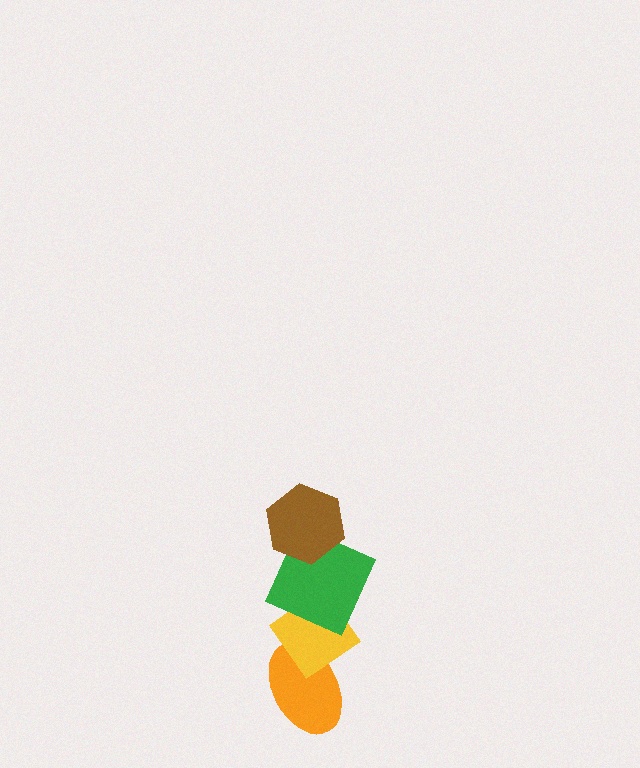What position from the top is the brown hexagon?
The brown hexagon is 1st from the top.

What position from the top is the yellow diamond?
The yellow diamond is 3rd from the top.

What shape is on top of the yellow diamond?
The green square is on top of the yellow diamond.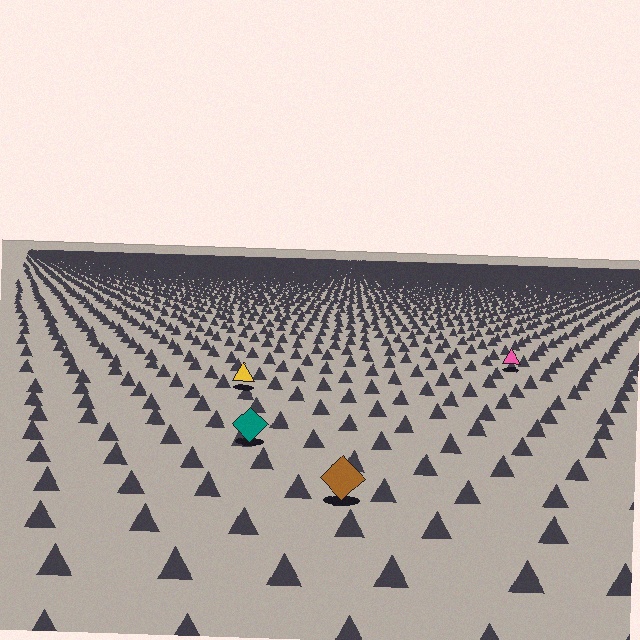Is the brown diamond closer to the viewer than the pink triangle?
Yes. The brown diamond is closer — you can tell from the texture gradient: the ground texture is coarser near it.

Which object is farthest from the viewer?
The pink triangle is farthest from the viewer. It appears smaller and the ground texture around it is denser.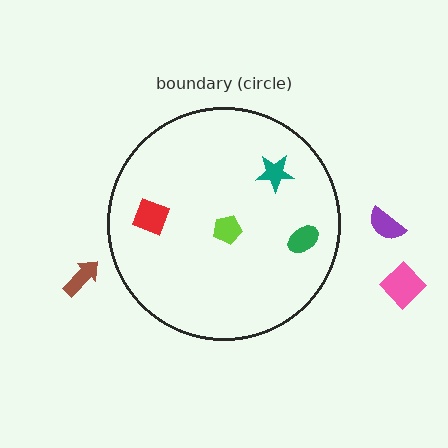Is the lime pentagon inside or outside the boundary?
Inside.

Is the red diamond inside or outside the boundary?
Inside.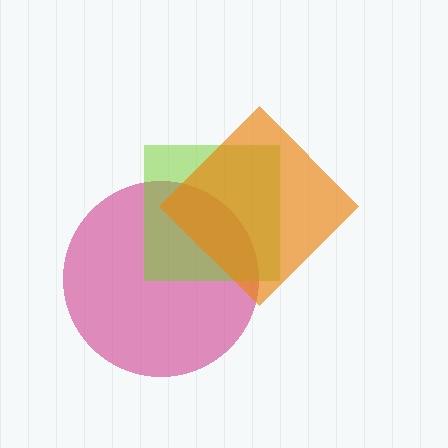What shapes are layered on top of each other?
The layered shapes are: a magenta circle, a lime square, an orange diamond.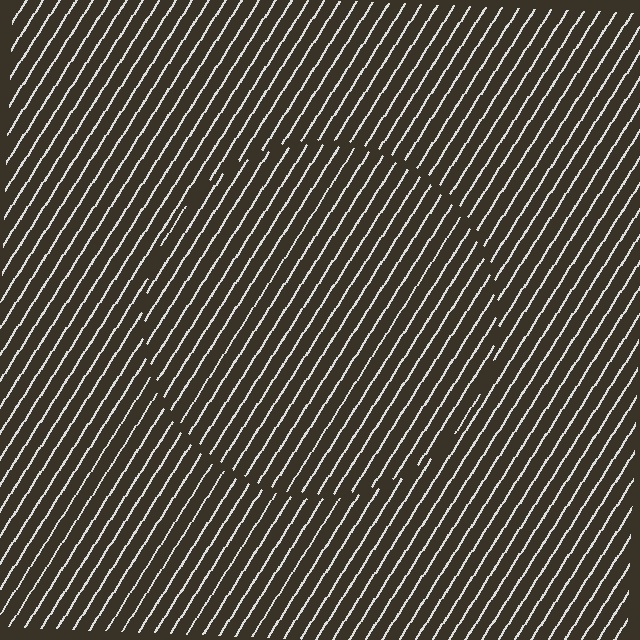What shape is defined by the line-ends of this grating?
An illusory circle. The interior of the shape contains the same grating, shifted by half a period — the contour is defined by the phase discontinuity where line-ends from the inner and outer gratings abut.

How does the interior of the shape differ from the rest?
The interior of the shape contains the same grating, shifted by half a period — the contour is defined by the phase discontinuity where line-ends from the inner and outer gratings abut.